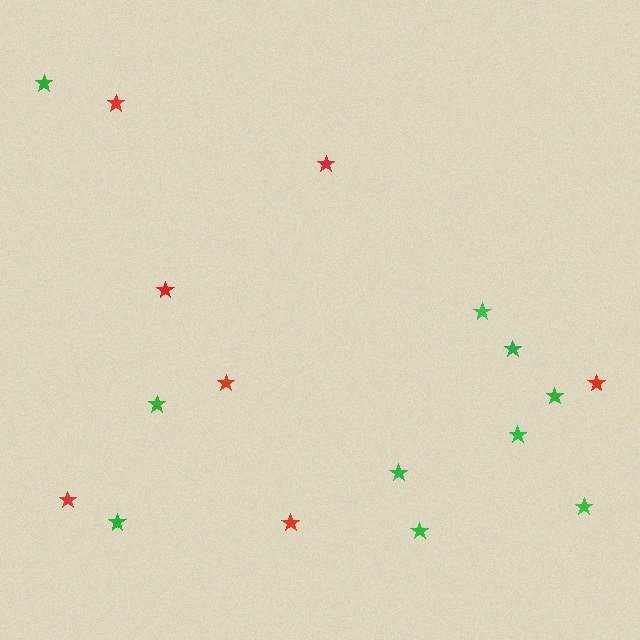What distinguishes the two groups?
There are 2 groups: one group of red stars (7) and one group of green stars (10).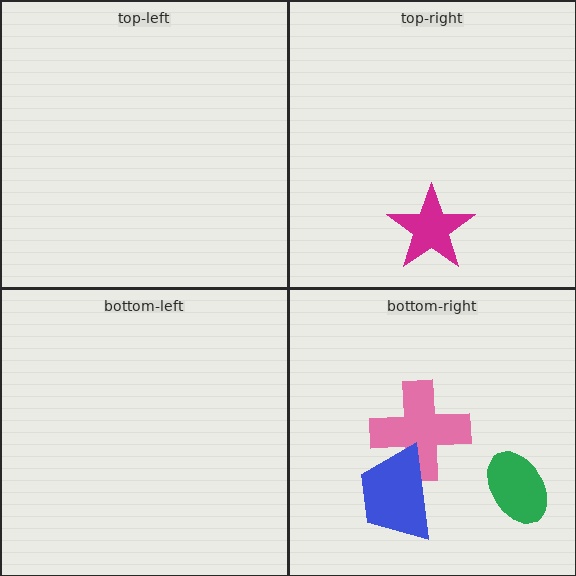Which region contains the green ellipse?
The bottom-right region.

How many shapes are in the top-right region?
1.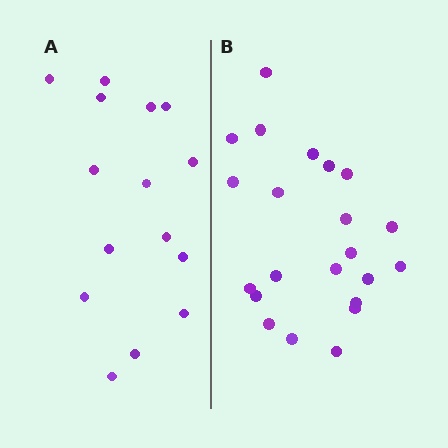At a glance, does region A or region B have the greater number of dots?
Region B (the right region) has more dots.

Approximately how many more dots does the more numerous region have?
Region B has roughly 8 or so more dots than region A.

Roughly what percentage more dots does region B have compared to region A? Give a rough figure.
About 45% more.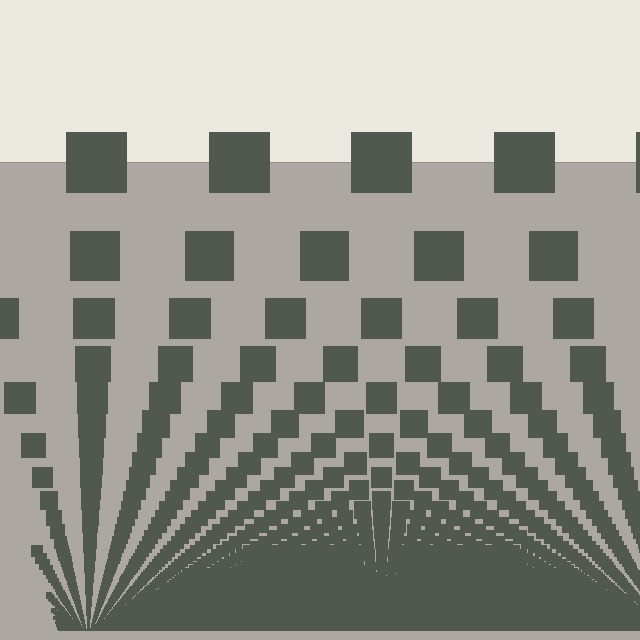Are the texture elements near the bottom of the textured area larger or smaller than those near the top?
Smaller. The gradient is inverted — elements near the bottom are smaller and denser.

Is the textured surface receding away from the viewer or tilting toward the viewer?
The surface appears to tilt toward the viewer. Texture elements get larger and sparser toward the top.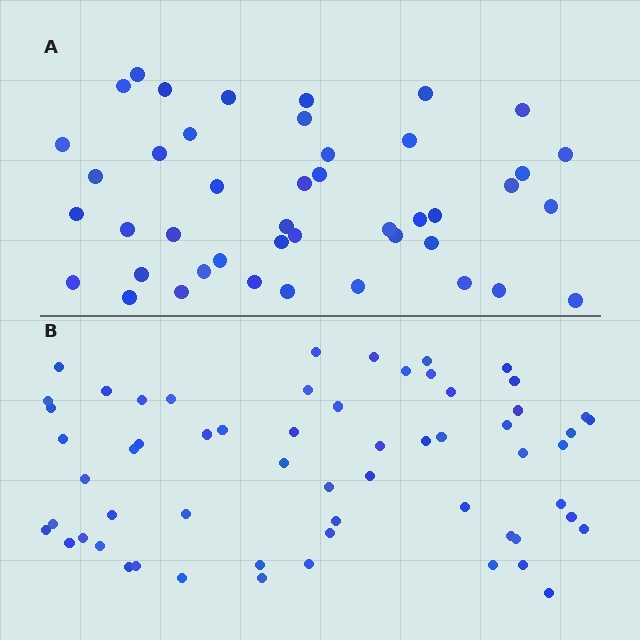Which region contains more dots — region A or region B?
Region B (the bottom region) has more dots.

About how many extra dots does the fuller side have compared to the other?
Region B has approximately 15 more dots than region A.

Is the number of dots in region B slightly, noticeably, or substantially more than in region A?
Region B has noticeably more, but not dramatically so. The ratio is roughly 1.4 to 1.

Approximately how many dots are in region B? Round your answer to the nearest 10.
About 60 dots.